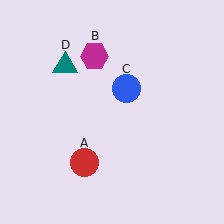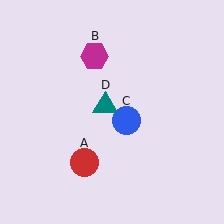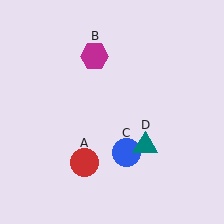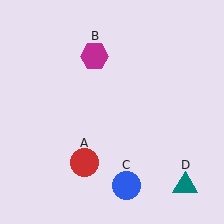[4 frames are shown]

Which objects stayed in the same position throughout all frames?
Red circle (object A) and magenta hexagon (object B) remained stationary.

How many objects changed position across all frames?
2 objects changed position: blue circle (object C), teal triangle (object D).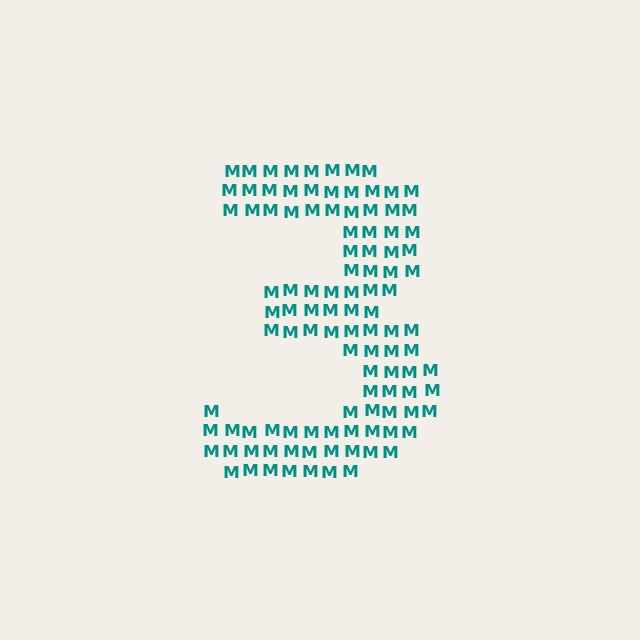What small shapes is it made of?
It is made of small letter M's.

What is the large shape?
The large shape is the digit 3.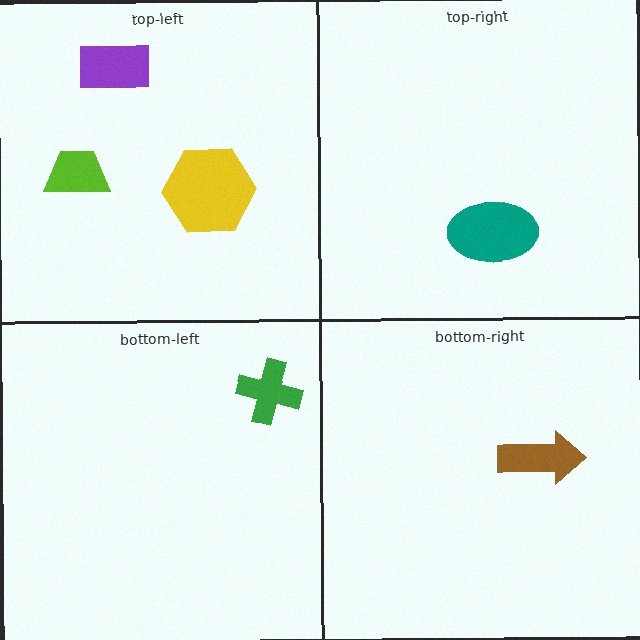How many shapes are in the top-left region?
3.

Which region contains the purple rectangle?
The top-left region.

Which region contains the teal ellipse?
The top-right region.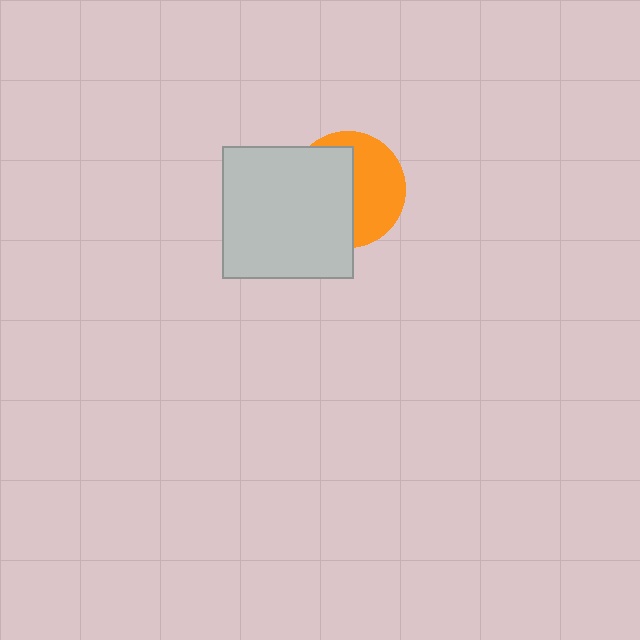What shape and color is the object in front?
The object in front is a light gray square.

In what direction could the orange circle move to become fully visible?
The orange circle could move right. That would shift it out from behind the light gray square entirely.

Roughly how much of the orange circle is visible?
About half of it is visible (roughly 48%).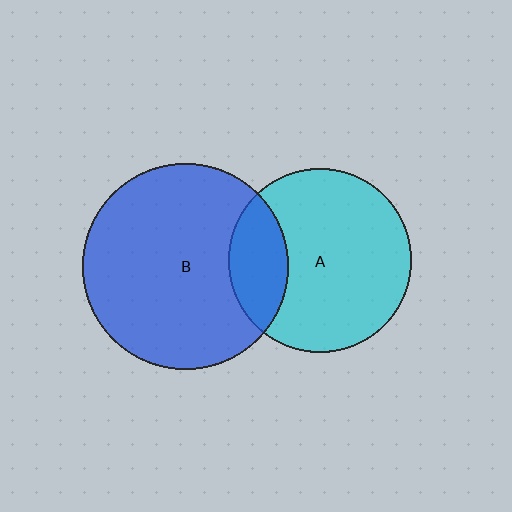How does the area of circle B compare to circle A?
Approximately 1.3 times.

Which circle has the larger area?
Circle B (blue).